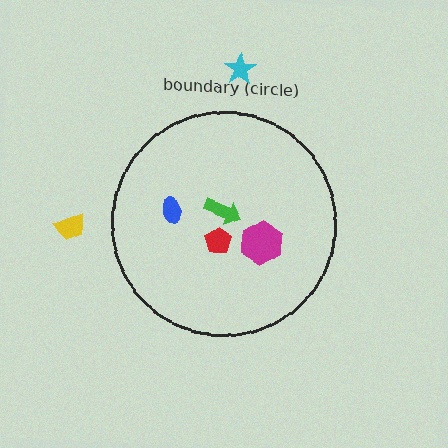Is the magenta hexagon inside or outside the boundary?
Inside.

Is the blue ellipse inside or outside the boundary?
Inside.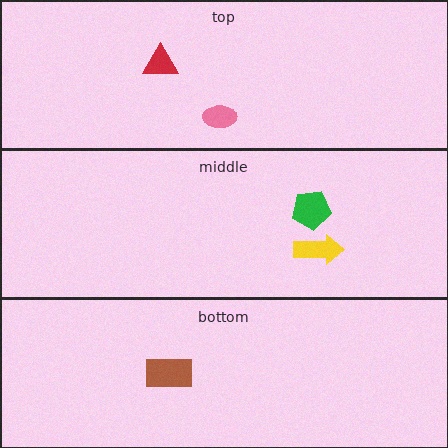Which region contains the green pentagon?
The middle region.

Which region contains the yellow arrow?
The middle region.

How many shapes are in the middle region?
2.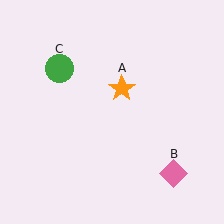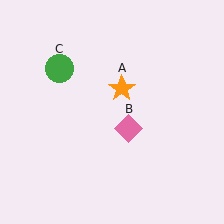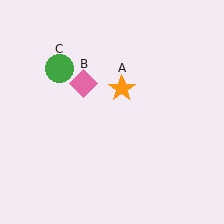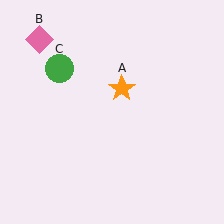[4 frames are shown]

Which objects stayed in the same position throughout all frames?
Orange star (object A) and green circle (object C) remained stationary.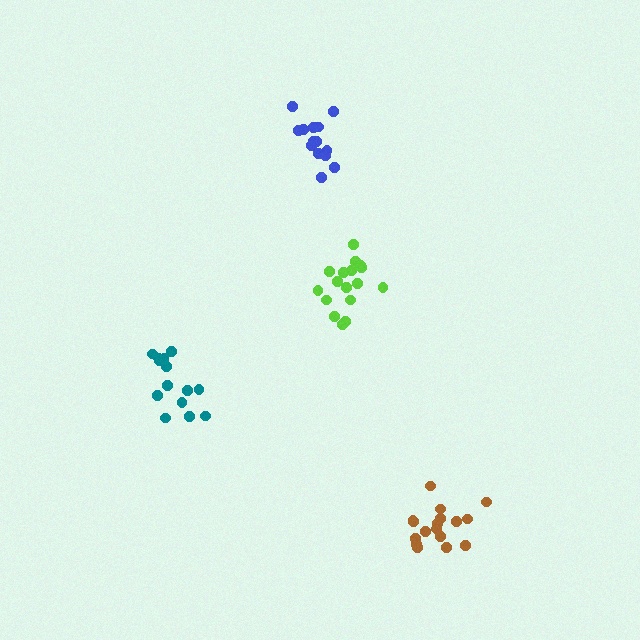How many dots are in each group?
Group 1: 17 dots, Group 2: 17 dots, Group 3: 14 dots, Group 4: 14 dots (62 total).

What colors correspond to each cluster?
The clusters are colored: lime, brown, teal, blue.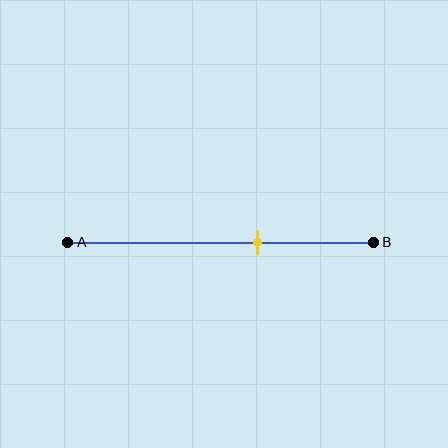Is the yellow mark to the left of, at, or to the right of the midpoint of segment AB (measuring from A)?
The yellow mark is to the right of the midpoint of segment AB.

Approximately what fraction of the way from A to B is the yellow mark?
The yellow mark is approximately 60% of the way from A to B.